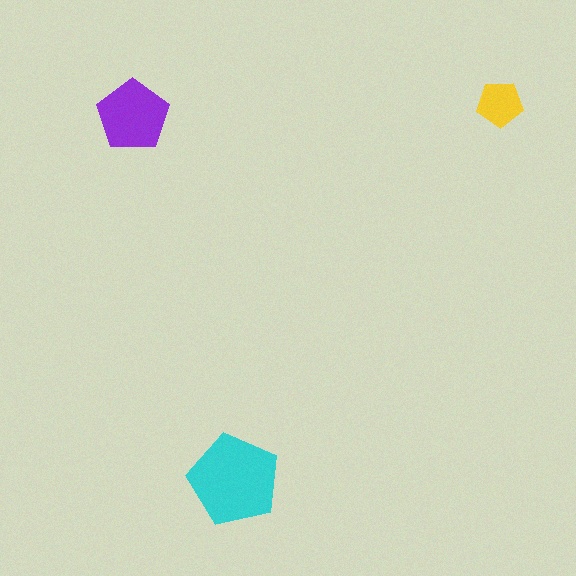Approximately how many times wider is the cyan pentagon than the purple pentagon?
About 1.5 times wider.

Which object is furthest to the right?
The yellow pentagon is rightmost.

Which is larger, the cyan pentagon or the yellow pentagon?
The cyan one.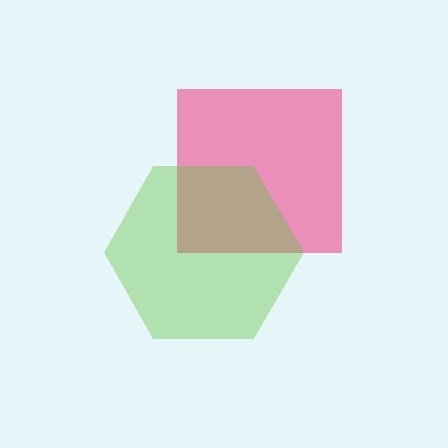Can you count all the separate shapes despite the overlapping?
Yes, there are 2 separate shapes.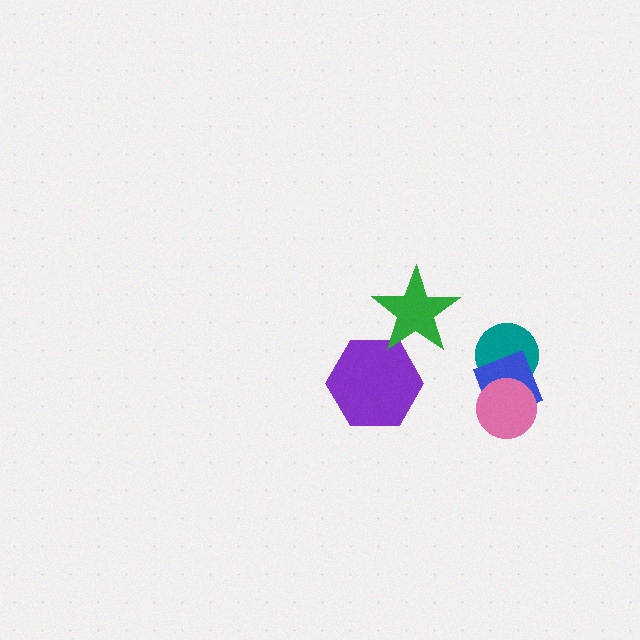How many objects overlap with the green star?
1 object overlaps with the green star.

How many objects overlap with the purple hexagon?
1 object overlaps with the purple hexagon.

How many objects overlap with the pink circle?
2 objects overlap with the pink circle.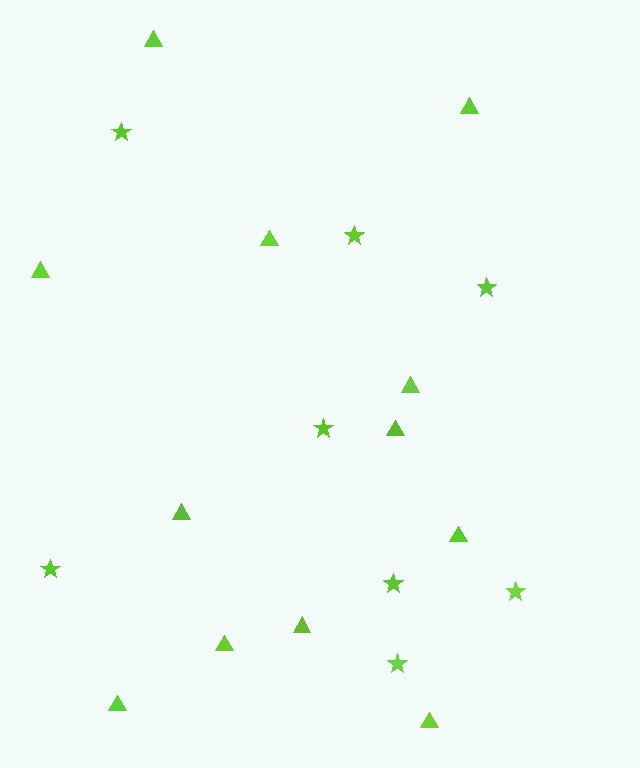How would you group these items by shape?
There are 2 groups: one group of triangles (12) and one group of stars (8).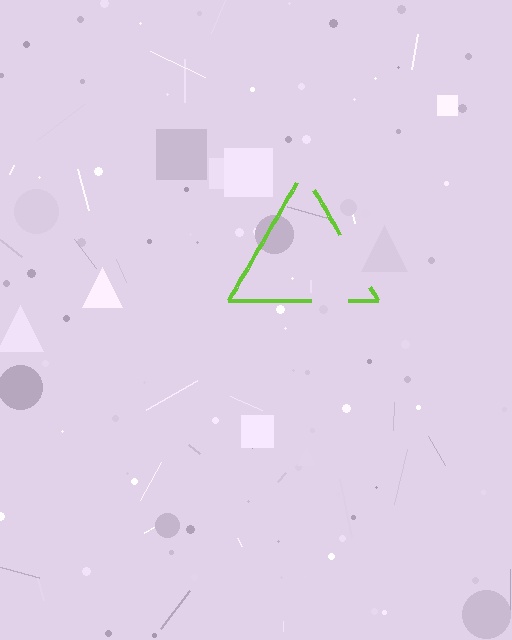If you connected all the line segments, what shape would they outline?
They would outline a triangle.